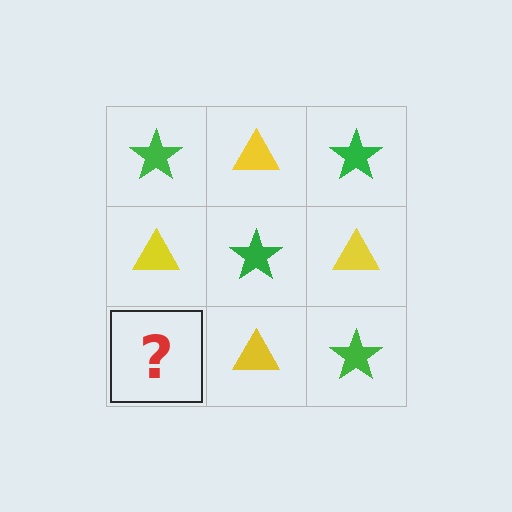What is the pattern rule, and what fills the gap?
The rule is that it alternates green star and yellow triangle in a checkerboard pattern. The gap should be filled with a green star.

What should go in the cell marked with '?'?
The missing cell should contain a green star.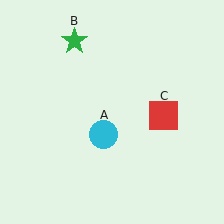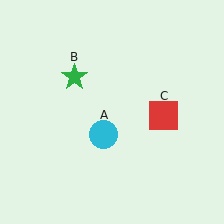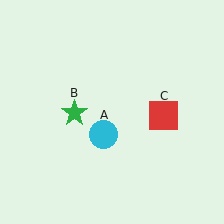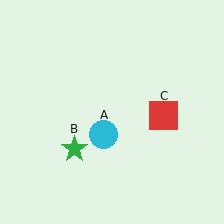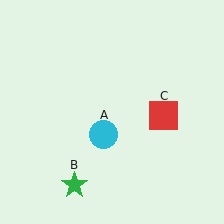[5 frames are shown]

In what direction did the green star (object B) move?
The green star (object B) moved down.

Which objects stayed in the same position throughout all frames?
Cyan circle (object A) and red square (object C) remained stationary.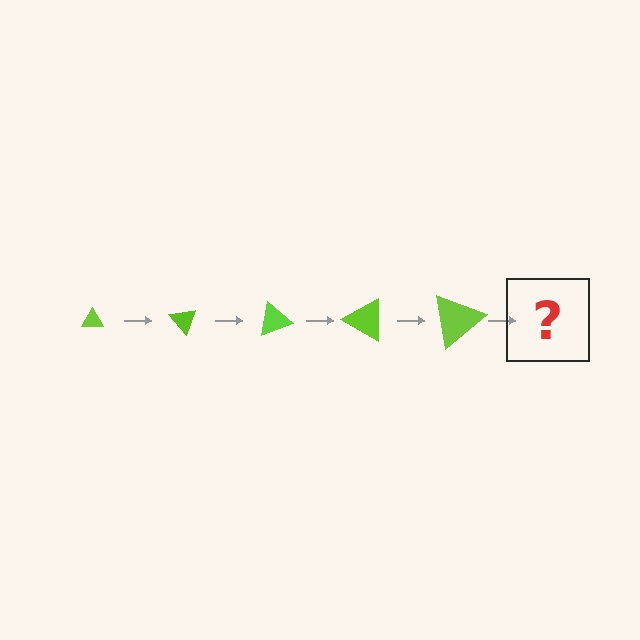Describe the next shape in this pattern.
It should be a triangle, larger than the previous one and rotated 250 degrees from the start.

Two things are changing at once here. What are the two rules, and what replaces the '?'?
The two rules are that the triangle grows larger each step and it rotates 50 degrees each step. The '?' should be a triangle, larger than the previous one and rotated 250 degrees from the start.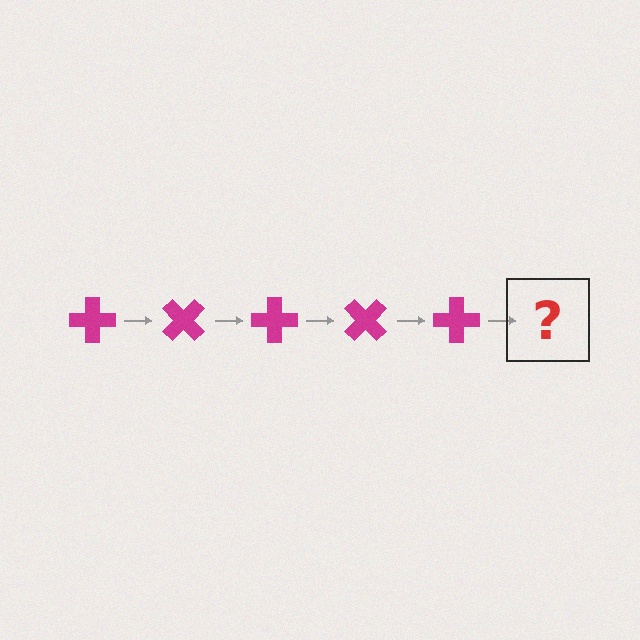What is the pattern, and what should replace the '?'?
The pattern is that the cross rotates 45 degrees each step. The '?' should be a magenta cross rotated 225 degrees.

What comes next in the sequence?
The next element should be a magenta cross rotated 225 degrees.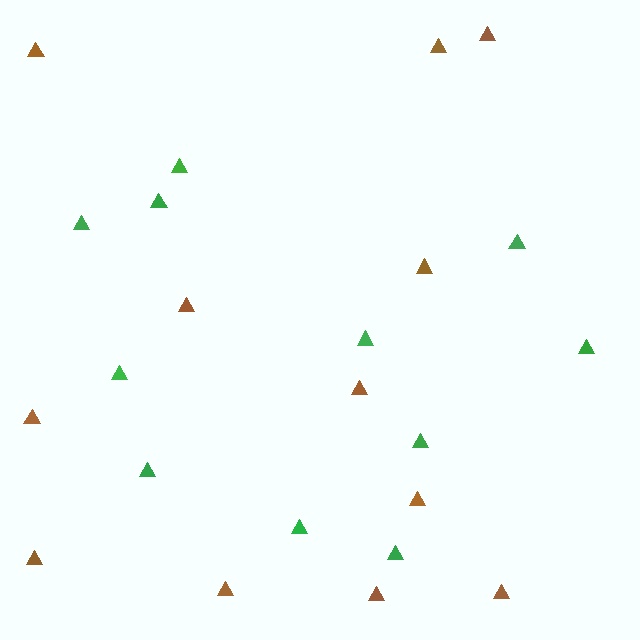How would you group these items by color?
There are 2 groups: one group of brown triangles (12) and one group of green triangles (11).